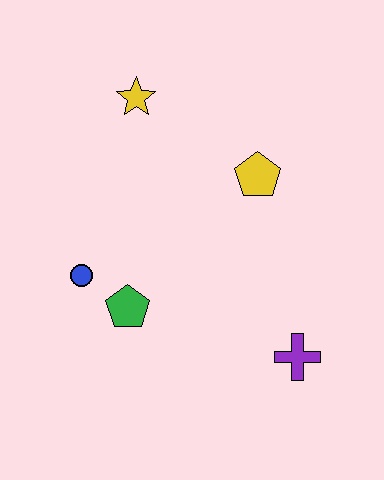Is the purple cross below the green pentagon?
Yes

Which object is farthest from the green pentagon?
The yellow star is farthest from the green pentagon.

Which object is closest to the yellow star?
The yellow pentagon is closest to the yellow star.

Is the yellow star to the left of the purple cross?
Yes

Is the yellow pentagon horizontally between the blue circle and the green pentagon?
No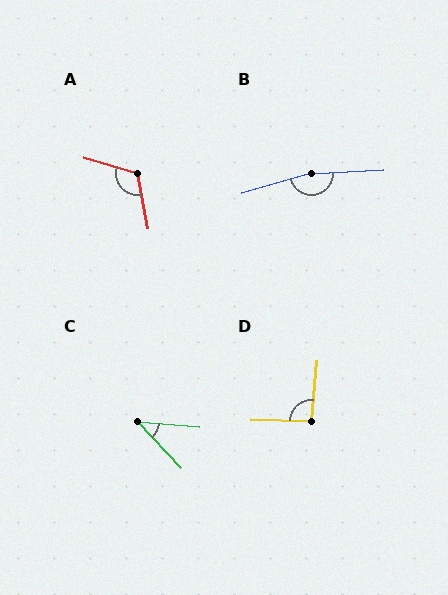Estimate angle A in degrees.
Approximately 118 degrees.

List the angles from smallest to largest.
C (42°), D (94°), A (118°), B (167°).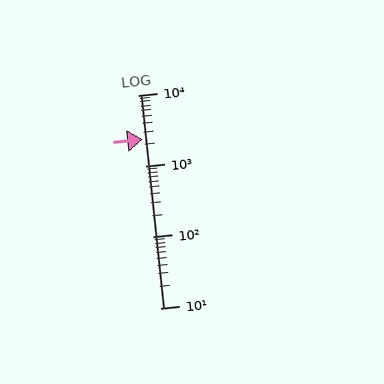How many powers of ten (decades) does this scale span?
The scale spans 3 decades, from 10 to 10000.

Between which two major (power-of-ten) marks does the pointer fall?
The pointer is between 1000 and 10000.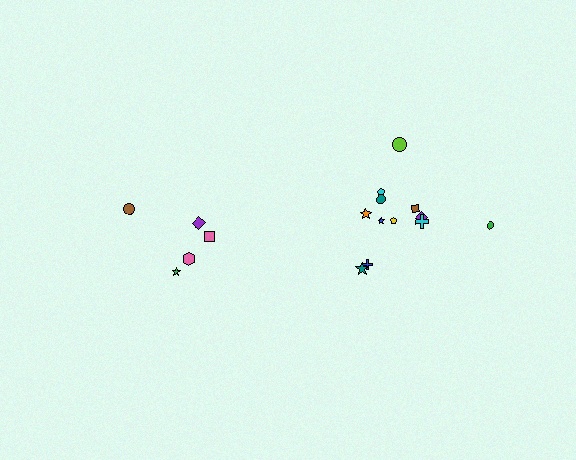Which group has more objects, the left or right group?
The right group.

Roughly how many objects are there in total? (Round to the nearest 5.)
Roughly 15 objects in total.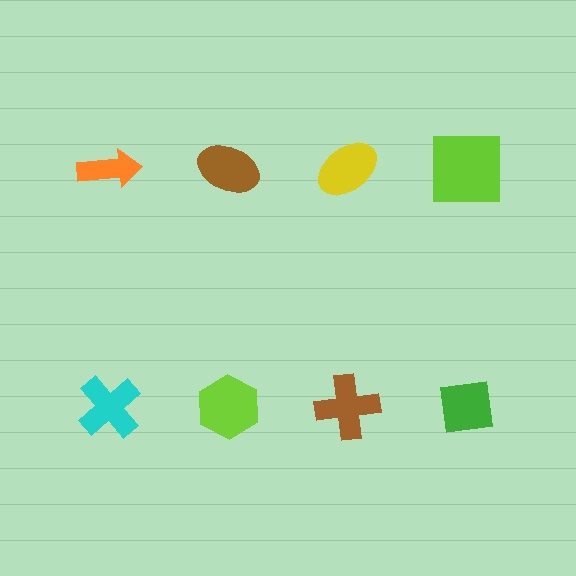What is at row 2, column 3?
A brown cross.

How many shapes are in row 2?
4 shapes.